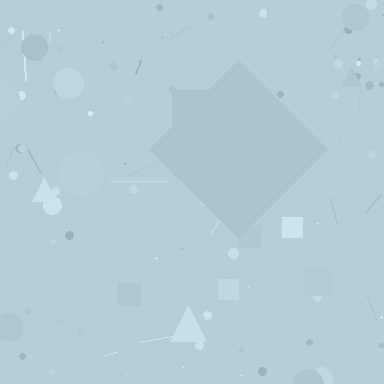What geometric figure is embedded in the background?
A diamond is embedded in the background.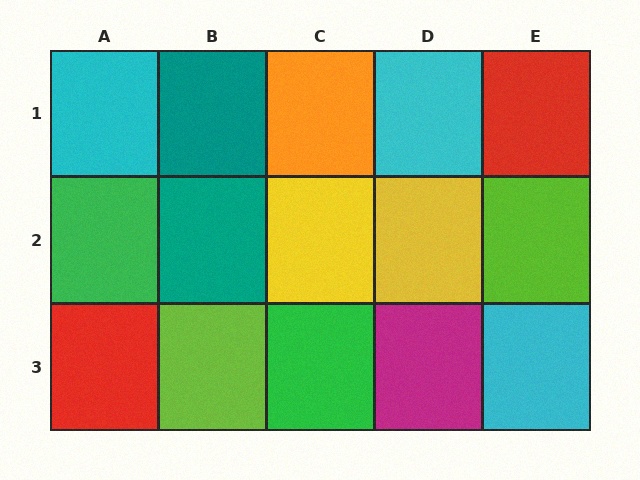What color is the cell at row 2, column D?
Yellow.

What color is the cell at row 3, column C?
Green.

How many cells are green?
2 cells are green.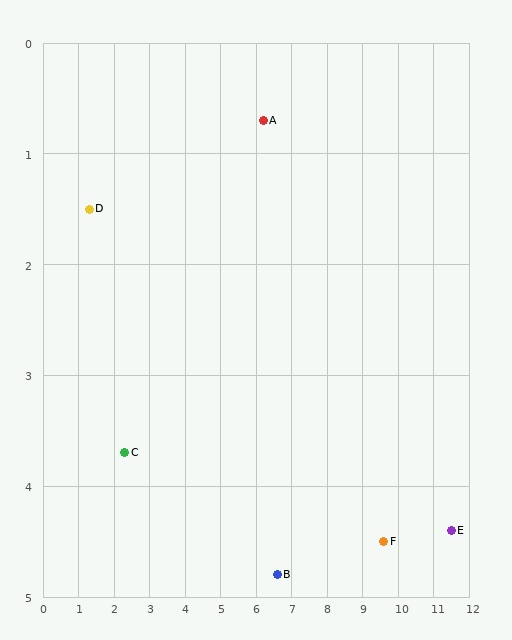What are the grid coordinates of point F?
Point F is at approximately (9.6, 4.5).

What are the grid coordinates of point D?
Point D is at approximately (1.3, 1.5).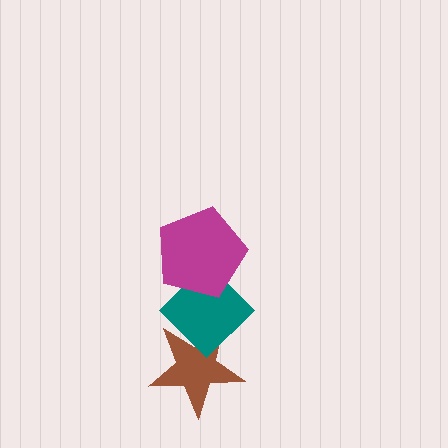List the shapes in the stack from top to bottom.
From top to bottom: the magenta pentagon, the teal diamond, the brown star.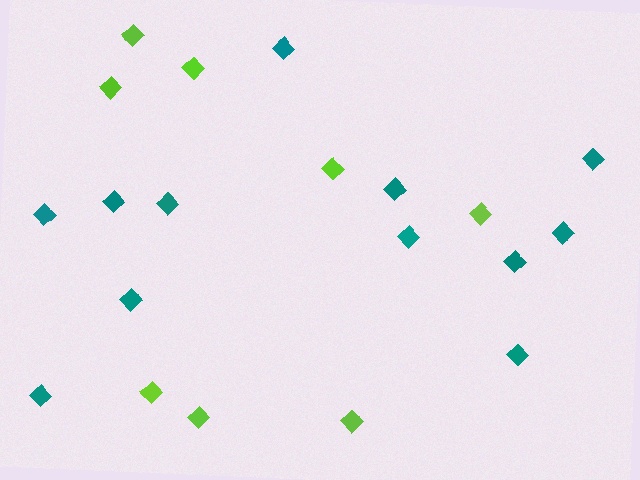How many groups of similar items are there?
There are 2 groups: one group of lime diamonds (8) and one group of teal diamonds (12).